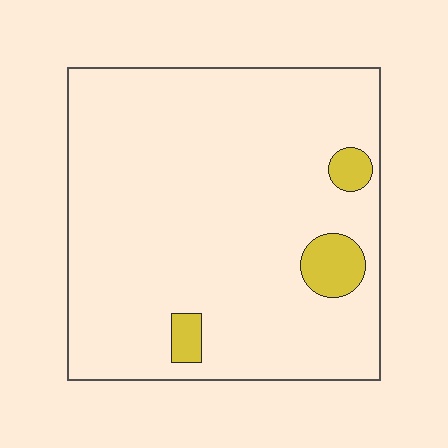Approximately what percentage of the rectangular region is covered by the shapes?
Approximately 5%.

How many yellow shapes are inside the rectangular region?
3.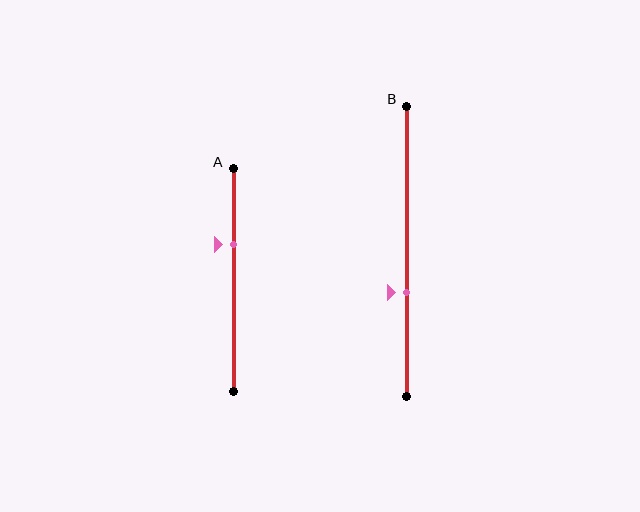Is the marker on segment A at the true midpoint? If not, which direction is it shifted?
No, the marker on segment A is shifted upward by about 16% of the segment length.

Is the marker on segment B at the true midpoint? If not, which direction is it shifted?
No, the marker on segment B is shifted downward by about 14% of the segment length.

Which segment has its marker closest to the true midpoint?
Segment B has its marker closest to the true midpoint.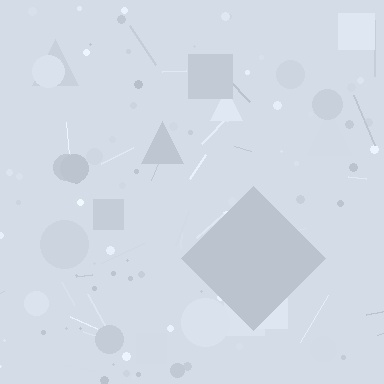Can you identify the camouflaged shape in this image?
The camouflaged shape is a diamond.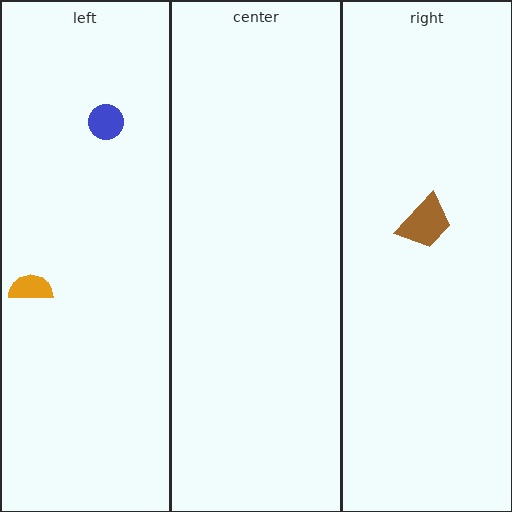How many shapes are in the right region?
1.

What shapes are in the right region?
The brown trapezoid.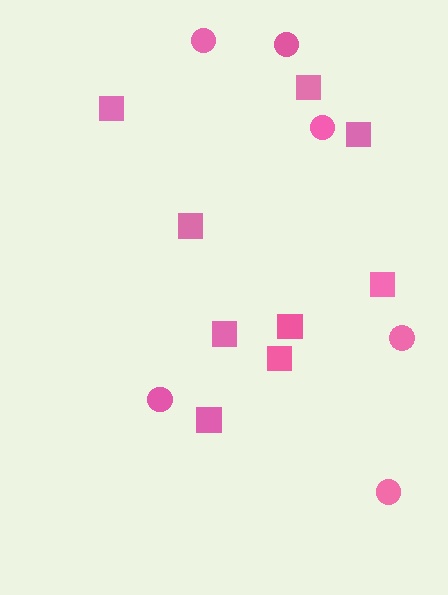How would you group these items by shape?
There are 2 groups: one group of squares (9) and one group of circles (6).